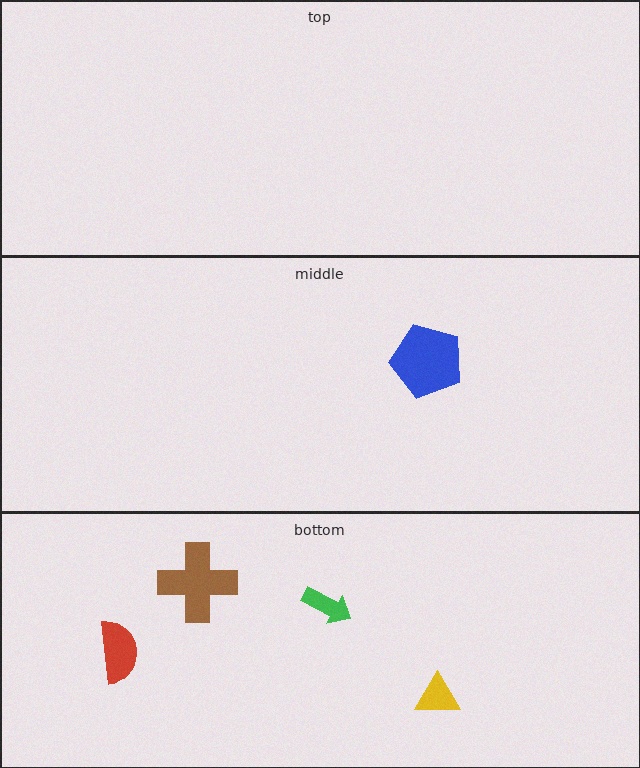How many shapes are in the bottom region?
4.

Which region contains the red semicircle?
The bottom region.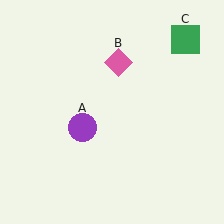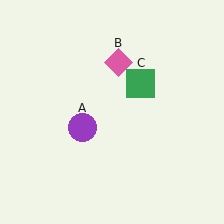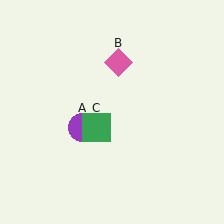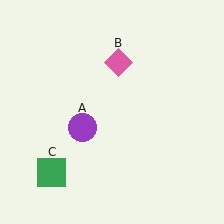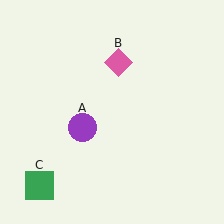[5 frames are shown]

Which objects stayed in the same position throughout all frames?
Purple circle (object A) and pink diamond (object B) remained stationary.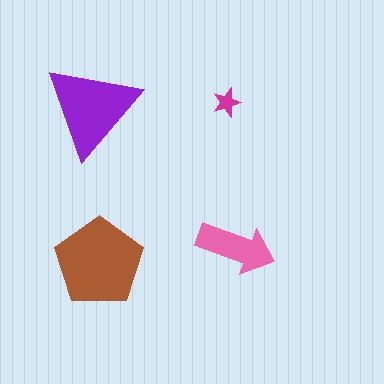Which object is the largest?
The brown pentagon.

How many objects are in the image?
There are 4 objects in the image.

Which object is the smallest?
The magenta star.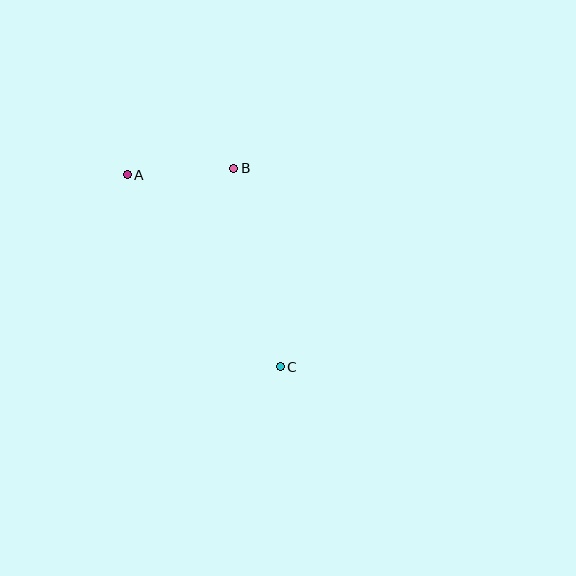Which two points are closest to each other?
Points A and B are closest to each other.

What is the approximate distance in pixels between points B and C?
The distance between B and C is approximately 204 pixels.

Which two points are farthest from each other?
Points A and C are farthest from each other.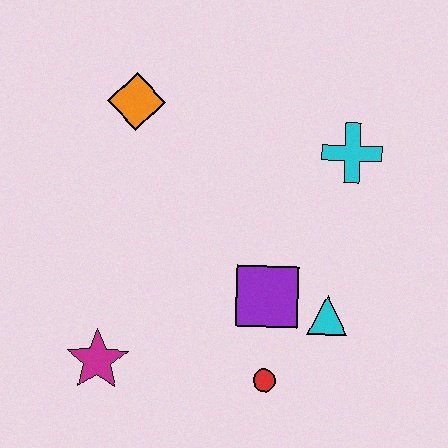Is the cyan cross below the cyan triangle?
No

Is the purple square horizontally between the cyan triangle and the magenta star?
Yes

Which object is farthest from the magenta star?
The cyan cross is farthest from the magenta star.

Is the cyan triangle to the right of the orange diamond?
Yes